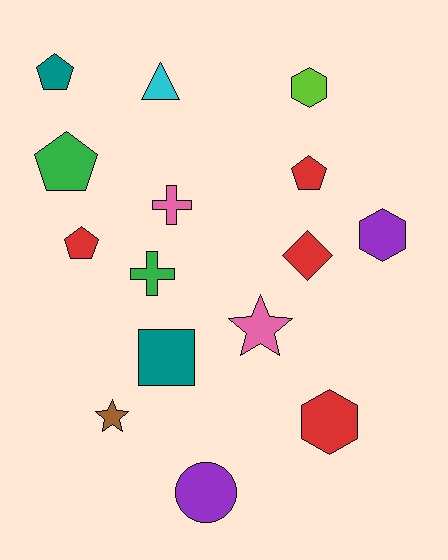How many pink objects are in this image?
There are 2 pink objects.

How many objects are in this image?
There are 15 objects.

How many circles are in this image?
There is 1 circle.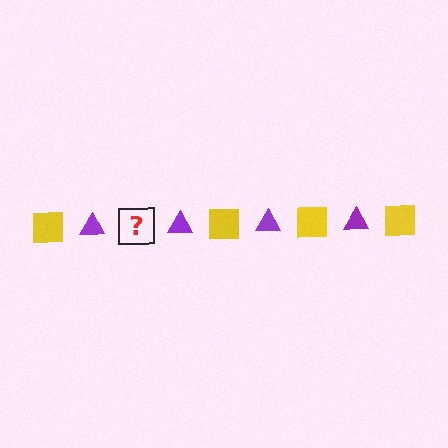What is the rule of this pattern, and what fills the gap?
The rule is that the pattern alternates between yellow square and purple triangle. The gap should be filled with a yellow square.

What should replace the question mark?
The question mark should be replaced with a yellow square.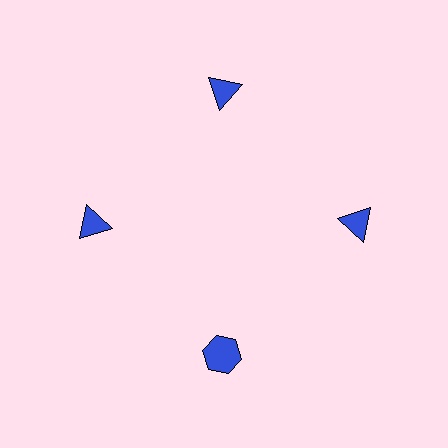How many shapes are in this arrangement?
There are 4 shapes arranged in a ring pattern.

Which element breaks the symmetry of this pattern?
The blue hexagon at roughly the 6 o'clock position breaks the symmetry. All other shapes are blue triangles.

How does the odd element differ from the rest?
It has a different shape: hexagon instead of triangle.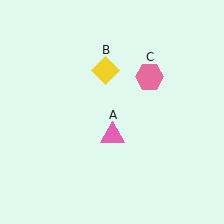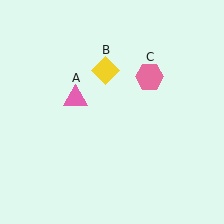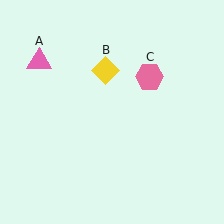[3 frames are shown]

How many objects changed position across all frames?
1 object changed position: pink triangle (object A).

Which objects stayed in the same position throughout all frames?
Yellow diamond (object B) and pink hexagon (object C) remained stationary.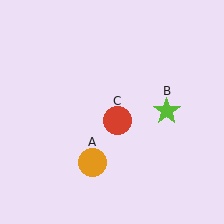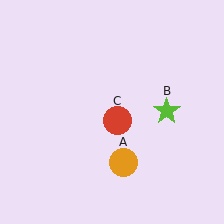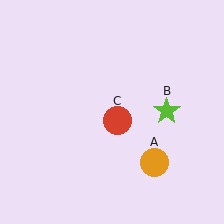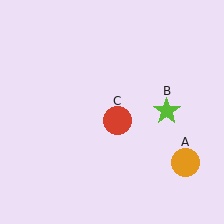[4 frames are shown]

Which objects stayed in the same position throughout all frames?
Lime star (object B) and red circle (object C) remained stationary.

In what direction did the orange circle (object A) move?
The orange circle (object A) moved right.